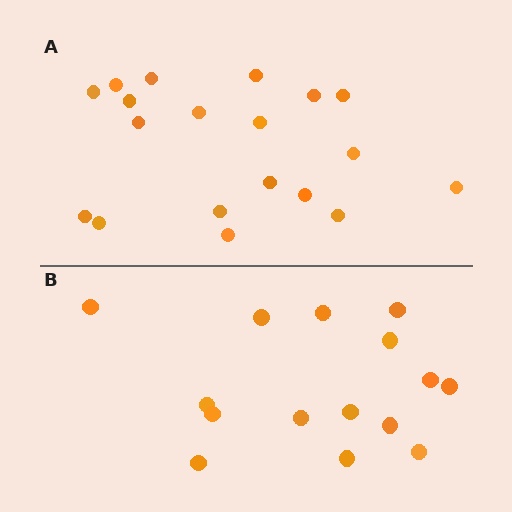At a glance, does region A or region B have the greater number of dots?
Region A (the top region) has more dots.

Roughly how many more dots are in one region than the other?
Region A has about 4 more dots than region B.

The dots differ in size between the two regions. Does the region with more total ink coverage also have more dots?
No. Region B has more total ink coverage because its dots are larger, but region A actually contains more individual dots. Total area can be misleading — the number of items is what matters here.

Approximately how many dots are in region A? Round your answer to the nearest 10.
About 20 dots. (The exact count is 19, which rounds to 20.)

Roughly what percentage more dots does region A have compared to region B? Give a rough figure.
About 25% more.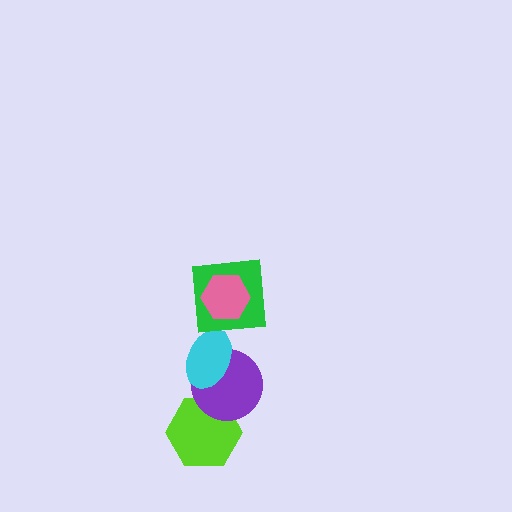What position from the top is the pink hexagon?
The pink hexagon is 1st from the top.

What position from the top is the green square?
The green square is 2nd from the top.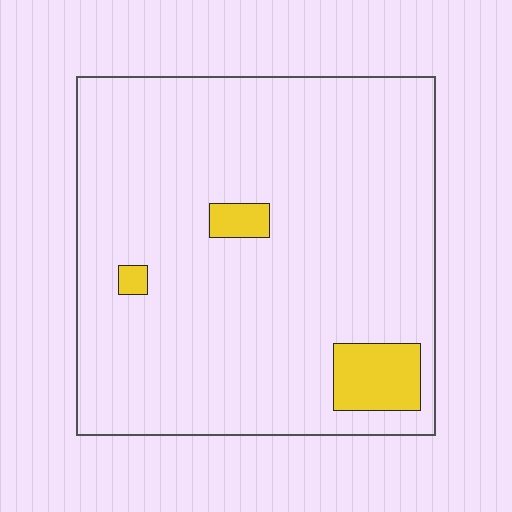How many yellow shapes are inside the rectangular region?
3.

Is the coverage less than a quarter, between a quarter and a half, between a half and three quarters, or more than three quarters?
Less than a quarter.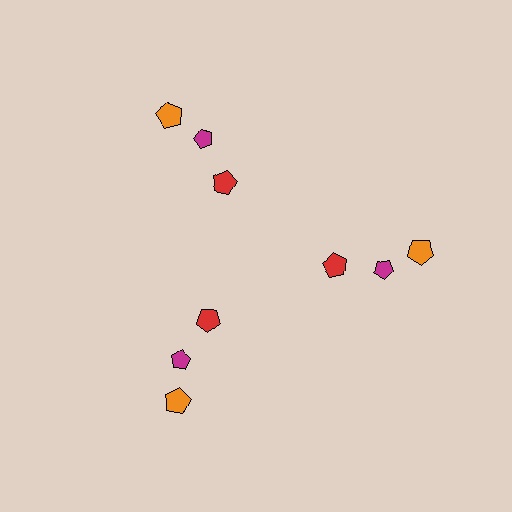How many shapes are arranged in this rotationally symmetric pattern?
There are 9 shapes, arranged in 3 groups of 3.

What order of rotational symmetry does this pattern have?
This pattern has 3-fold rotational symmetry.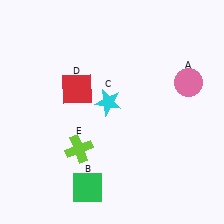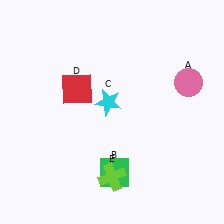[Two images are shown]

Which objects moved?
The objects that moved are: the green square (B), the lime cross (E).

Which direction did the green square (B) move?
The green square (B) moved right.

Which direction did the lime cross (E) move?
The lime cross (E) moved right.